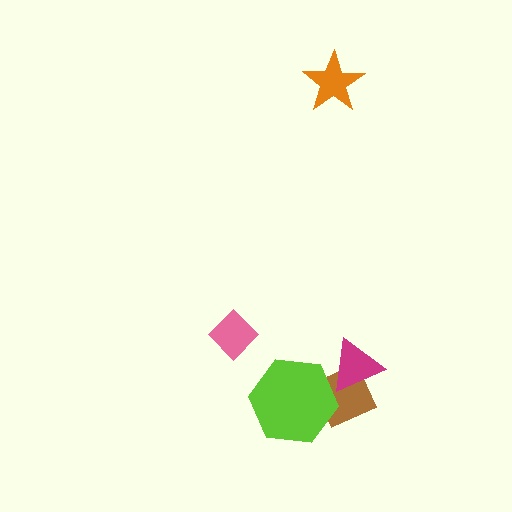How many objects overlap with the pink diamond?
0 objects overlap with the pink diamond.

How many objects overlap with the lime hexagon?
1 object overlaps with the lime hexagon.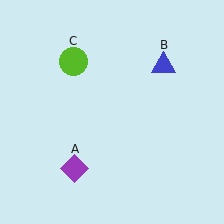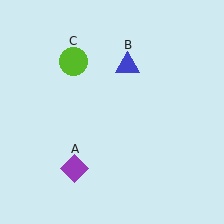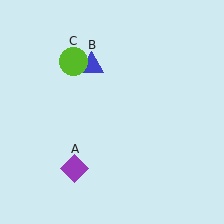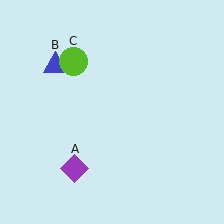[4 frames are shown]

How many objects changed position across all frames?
1 object changed position: blue triangle (object B).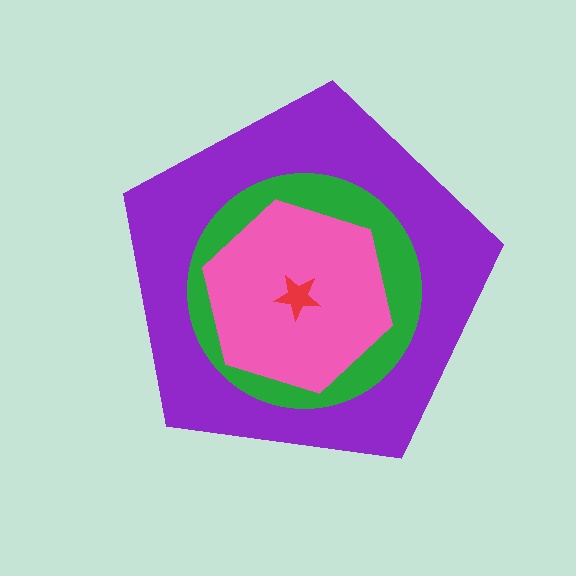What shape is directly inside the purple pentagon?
The green circle.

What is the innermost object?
The red star.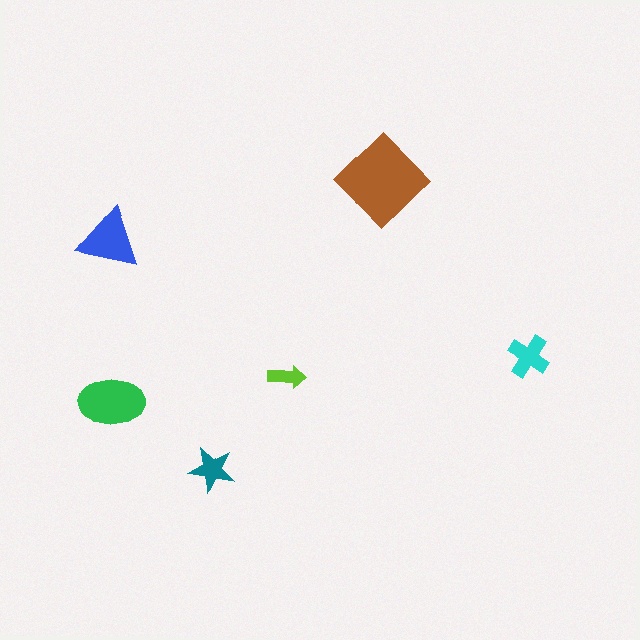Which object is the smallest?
The lime arrow.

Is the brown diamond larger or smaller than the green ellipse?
Larger.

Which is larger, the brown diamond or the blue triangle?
The brown diamond.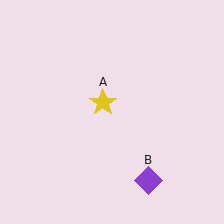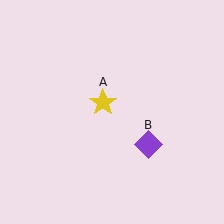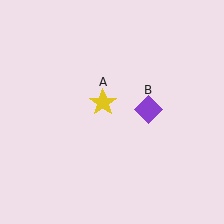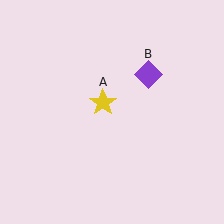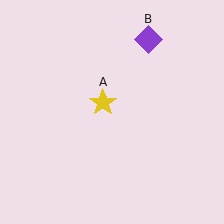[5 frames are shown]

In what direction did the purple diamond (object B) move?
The purple diamond (object B) moved up.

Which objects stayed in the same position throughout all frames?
Yellow star (object A) remained stationary.